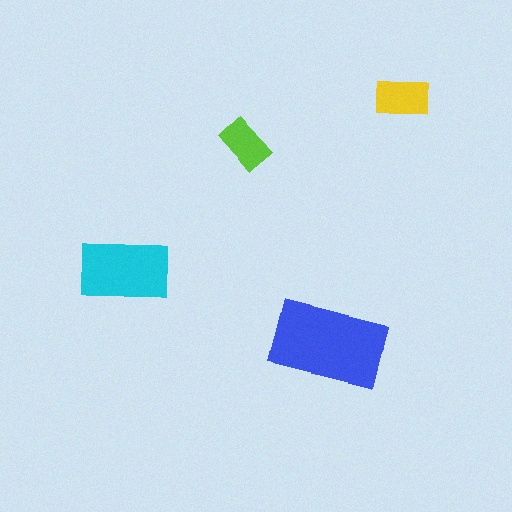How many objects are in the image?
There are 4 objects in the image.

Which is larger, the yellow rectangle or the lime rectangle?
The yellow one.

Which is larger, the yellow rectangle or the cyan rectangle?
The cyan one.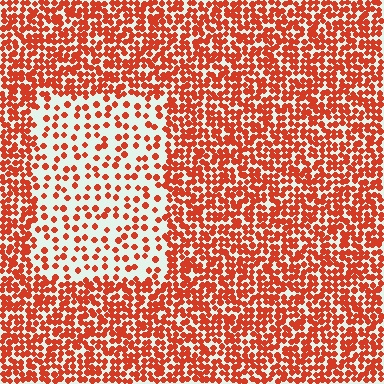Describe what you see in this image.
The image contains small red elements arranged at two different densities. A rectangle-shaped region is visible where the elements are less densely packed than the surrounding area.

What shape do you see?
I see a rectangle.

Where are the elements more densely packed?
The elements are more densely packed outside the rectangle boundary.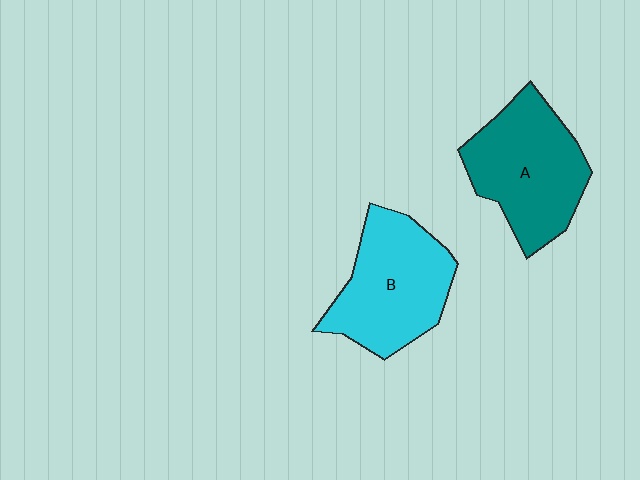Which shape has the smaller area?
Shape B (cyan).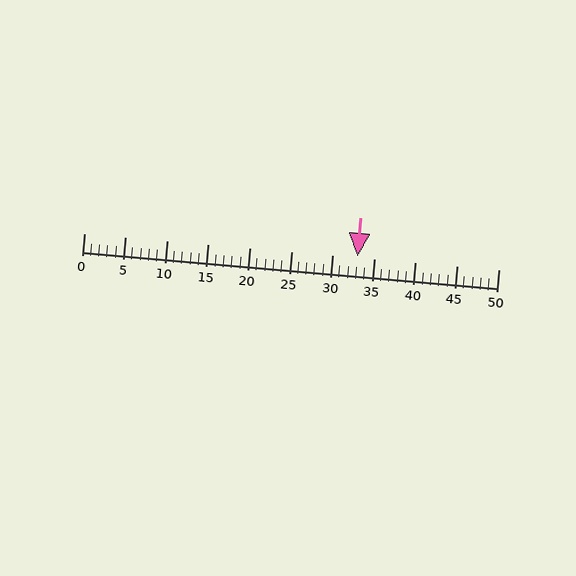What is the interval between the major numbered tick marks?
The major tick marks are spaced 5 units apart.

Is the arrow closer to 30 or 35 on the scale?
The arrow is closer to 35.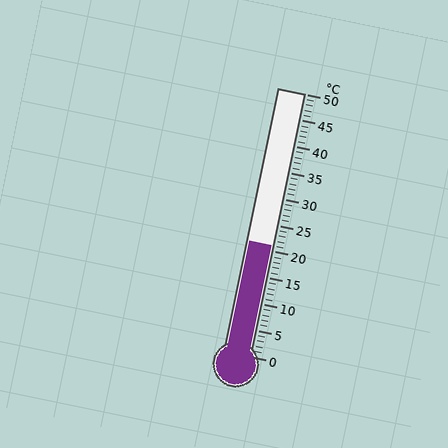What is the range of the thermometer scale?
The thermometer scale ranges from 0°C to 50°C.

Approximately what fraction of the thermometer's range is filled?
The thermometer is filled to approximately 40% of its range.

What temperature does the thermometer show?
The thermometer shows approximately 21°C.